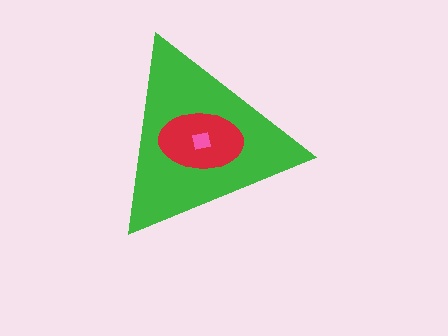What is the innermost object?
The pink square.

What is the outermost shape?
The green triangle.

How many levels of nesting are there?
3.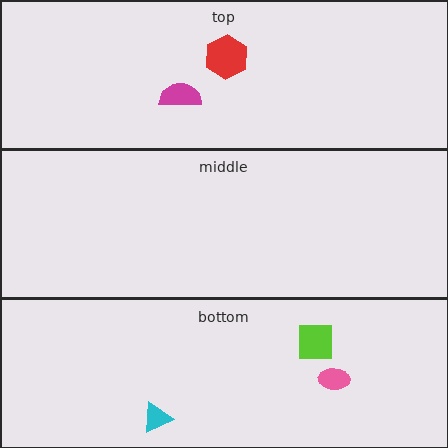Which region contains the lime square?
The bottom region.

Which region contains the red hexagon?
The top region.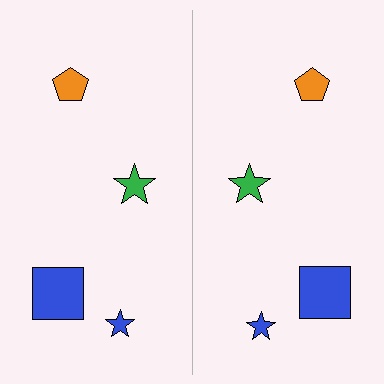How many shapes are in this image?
There are 8 shapes in this image.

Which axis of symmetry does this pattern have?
The pattern has a vertical axis of symmetry running through the center of the image.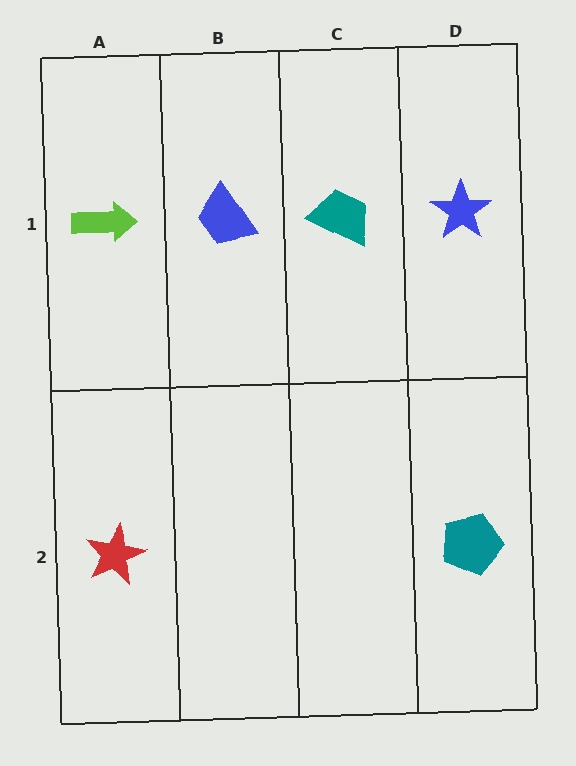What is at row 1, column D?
A blue star.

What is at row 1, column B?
A blue trapezoid.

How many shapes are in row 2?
2 shapes.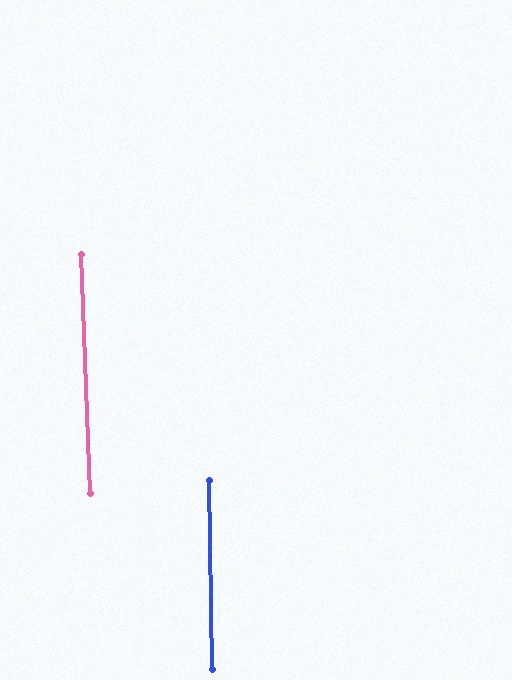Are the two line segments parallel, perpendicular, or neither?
Parallel — their directions differ by only 1.0°.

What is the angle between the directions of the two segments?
Approximately 1 degree.